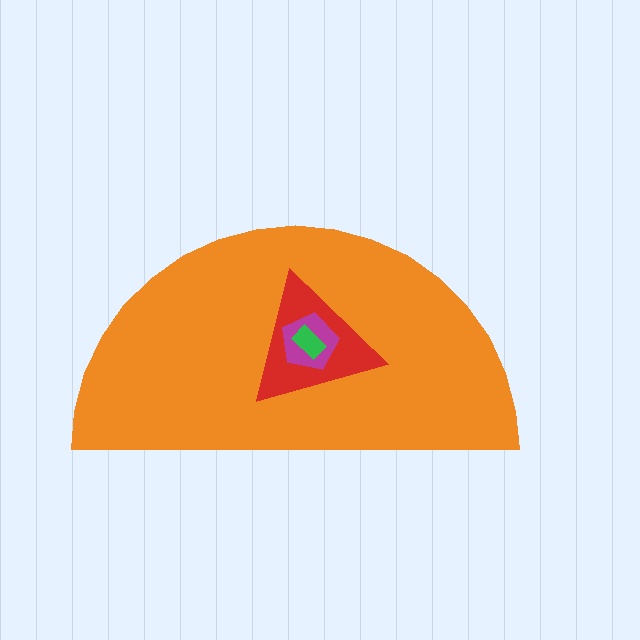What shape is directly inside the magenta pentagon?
The green rectangle.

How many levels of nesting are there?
4.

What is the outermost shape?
The orange semicircle.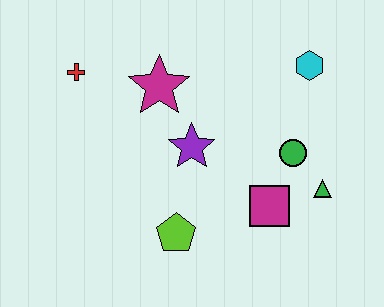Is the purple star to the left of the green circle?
Yes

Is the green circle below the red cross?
Yes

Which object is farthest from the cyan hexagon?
The red cross is farthest from the cyan hexagon.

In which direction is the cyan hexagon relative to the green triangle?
The cyan hexagon is above the green triangle.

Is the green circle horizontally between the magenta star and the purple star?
No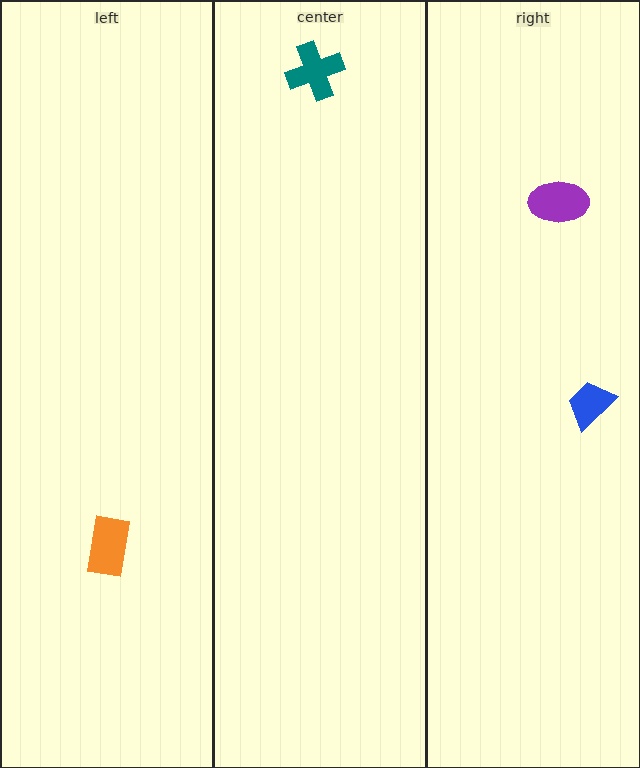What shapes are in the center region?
The teal cross.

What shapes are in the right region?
The purple ellipse, the blue trapezoid.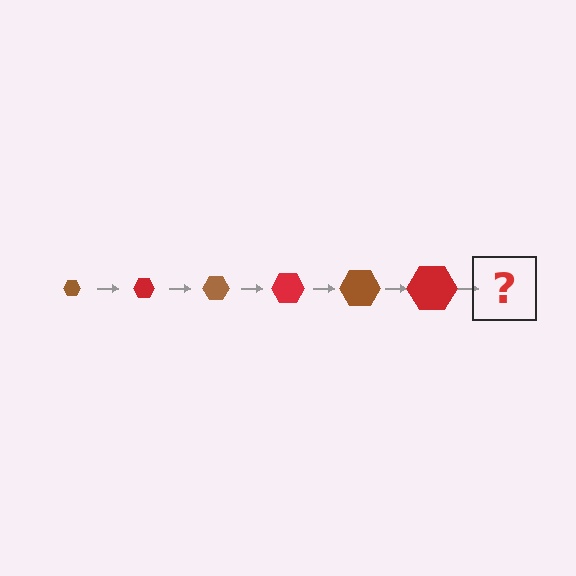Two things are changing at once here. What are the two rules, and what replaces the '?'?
The two rules are that the hexagon grows larger each step and the color cycles through brown and red. The '?' should be a brown hexagon, larger than the previous one.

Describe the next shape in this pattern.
It should be a brown hexagon, larger than the previous one.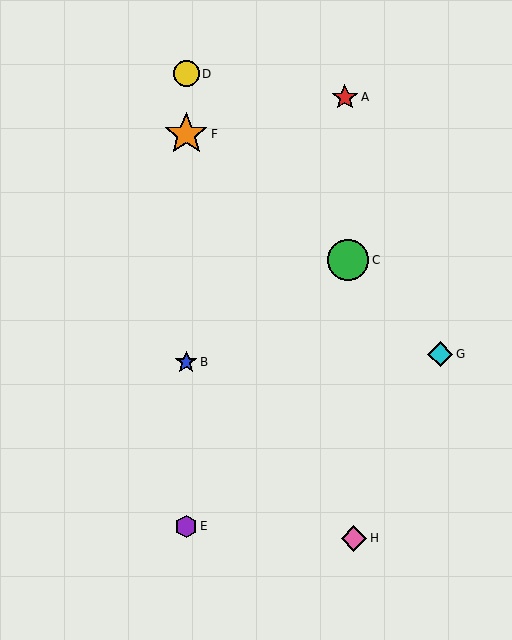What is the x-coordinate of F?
Object F is at x≈186.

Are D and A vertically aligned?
No, D is at x≈186 and A is at x≈345.